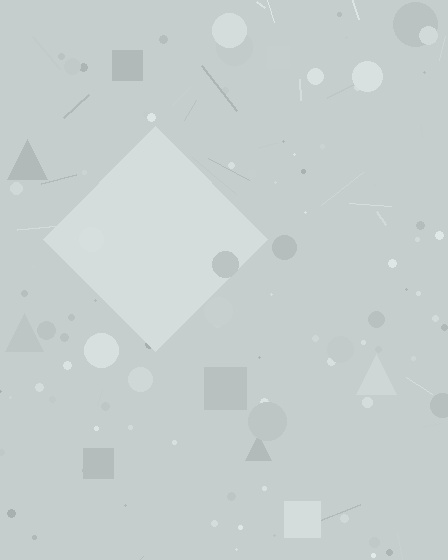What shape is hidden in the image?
A diamond is hidden in the image.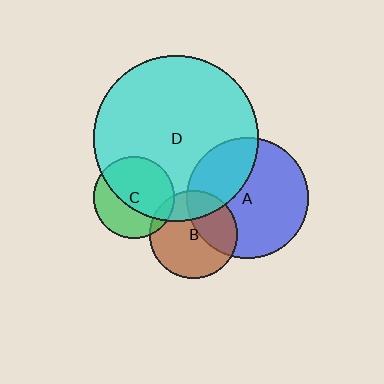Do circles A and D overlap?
Yes.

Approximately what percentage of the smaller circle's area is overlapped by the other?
Approximately 35%.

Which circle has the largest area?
Circle D (cyan).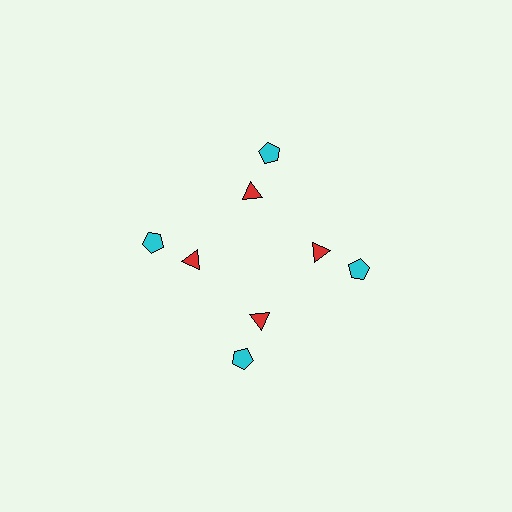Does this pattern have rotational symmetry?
Yes, this pattern has 4-fold rotational symmetry. It looks the same after rotating 90 degrees around the center.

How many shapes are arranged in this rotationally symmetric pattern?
There are 8 shapes, arranged in 4 groups of 2.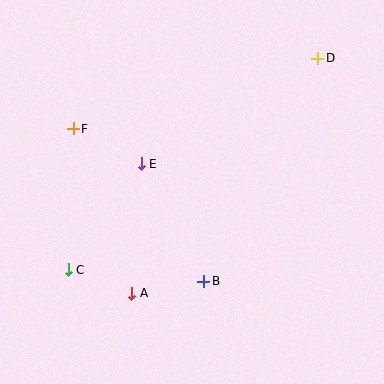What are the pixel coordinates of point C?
Point C is at (68, 270).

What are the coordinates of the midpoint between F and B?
The midpoint between F and B is at (139, 205).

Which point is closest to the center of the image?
Point E at (141, 164) is closest to the center.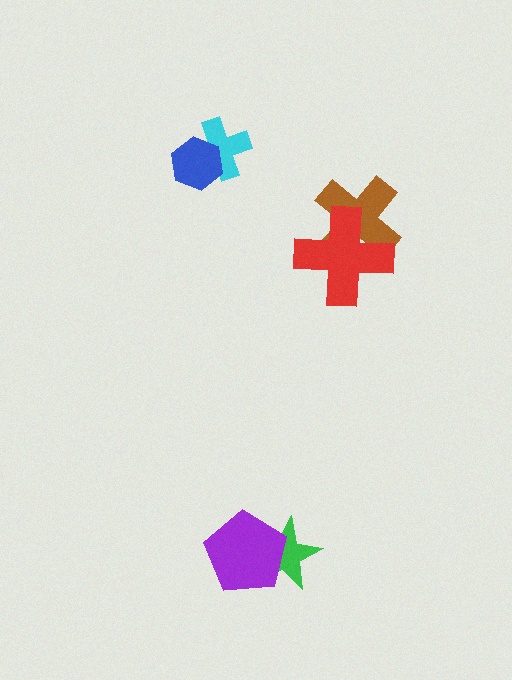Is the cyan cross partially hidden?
Yes, it is partially covered by another shape.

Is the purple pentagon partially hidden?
No, no other shape covers it.